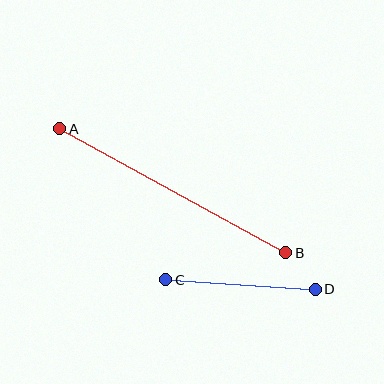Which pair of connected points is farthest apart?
Points A and B are farthest apart.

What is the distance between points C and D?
The distance is approximately 150 pixels.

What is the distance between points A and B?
The distance is approximately 258 pixels.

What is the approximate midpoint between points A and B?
The midpoint is at approximately (173, 191) pixels.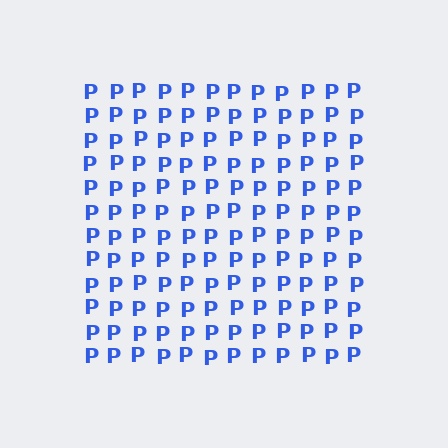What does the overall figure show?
The overall figure shows a square.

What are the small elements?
The small elements are letter P's.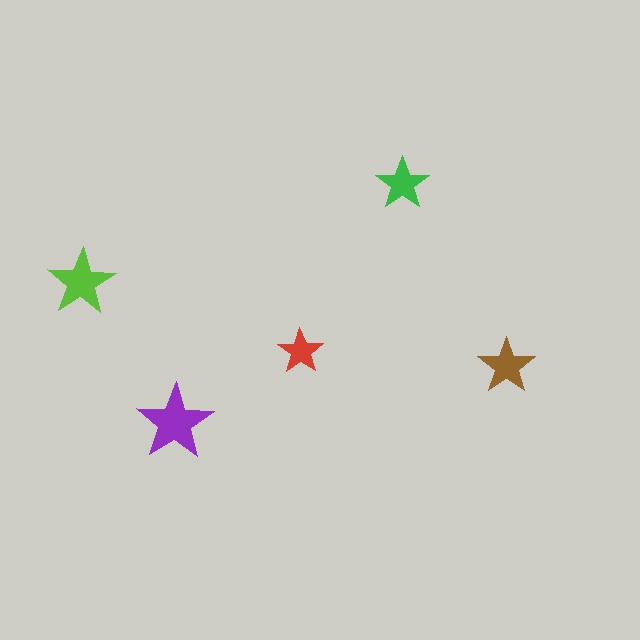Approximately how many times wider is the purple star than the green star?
About 1.5 times wider.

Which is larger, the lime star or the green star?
The lime one.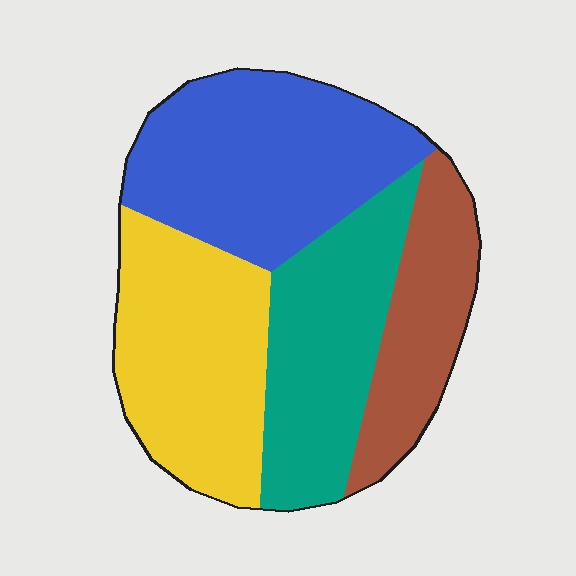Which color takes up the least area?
Brown, at roughly 15%.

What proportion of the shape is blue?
Blue takes up about one third (1/3) of the shape.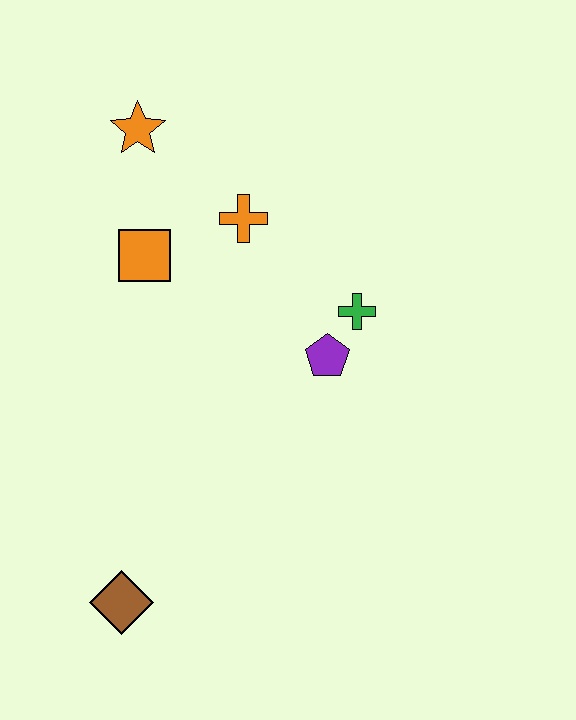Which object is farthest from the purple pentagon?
The brown diamond is farthest from the purple pentagon.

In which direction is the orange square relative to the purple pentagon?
The orange square is to the left of the purple pentagon.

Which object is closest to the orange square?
The orange cross is closest to the orange square.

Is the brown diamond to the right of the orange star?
No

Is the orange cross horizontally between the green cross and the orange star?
Yes